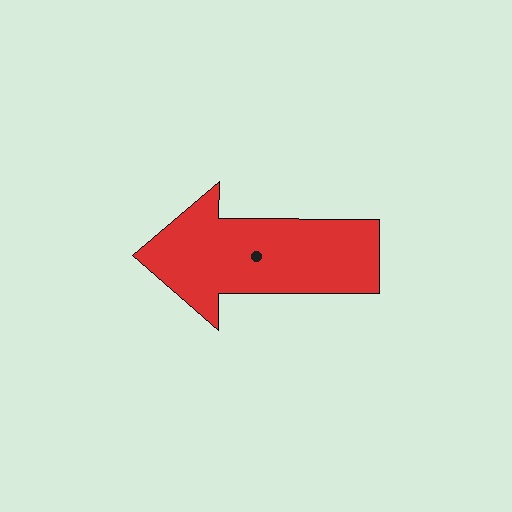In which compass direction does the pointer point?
West.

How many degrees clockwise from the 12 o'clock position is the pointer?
Approximately 270 degrees.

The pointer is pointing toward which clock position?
Roughly 9 o'clock.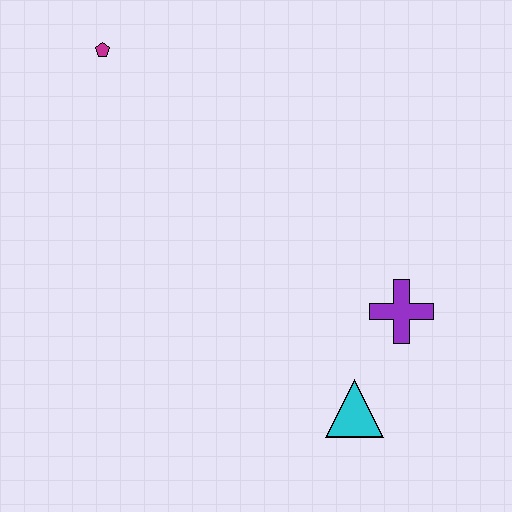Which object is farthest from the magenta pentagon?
The cyan triangle is farthest from the magenta pentagon.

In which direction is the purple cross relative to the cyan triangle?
The purple cross is above the cyan triangle.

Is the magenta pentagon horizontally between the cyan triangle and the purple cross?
No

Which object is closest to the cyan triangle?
The purple cross is closest to the cyan triangle.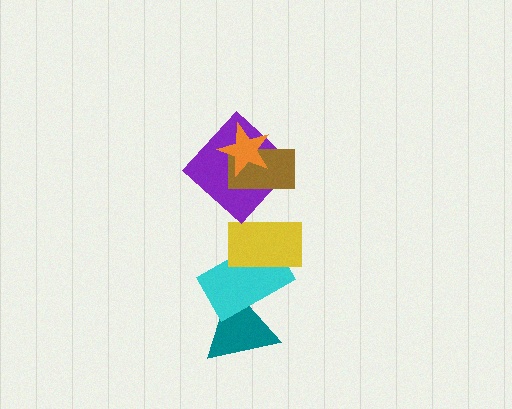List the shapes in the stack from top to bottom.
From top to bottom: the orange star, the brown rectangle, the purple diamond, the yellow rectangle, the cyan rectangle, the teal triangle.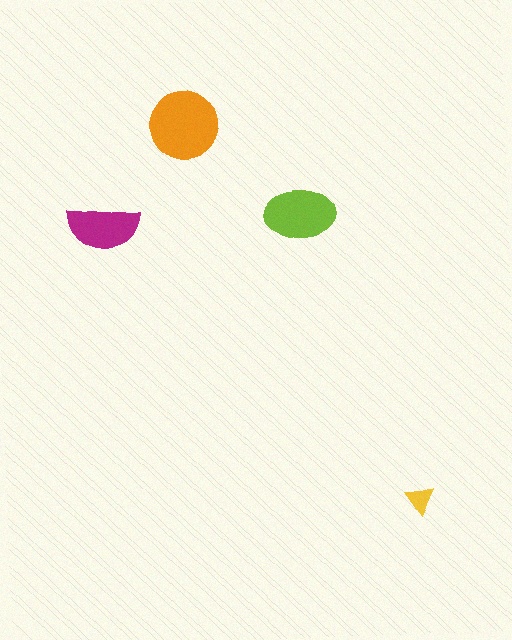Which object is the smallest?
The yellow triangle.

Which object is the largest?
The orange circle.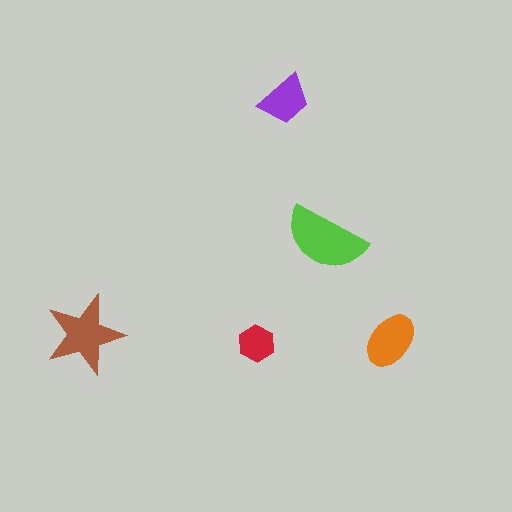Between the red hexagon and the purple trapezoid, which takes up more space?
The purple trapezoid.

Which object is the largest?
The lime semicircle.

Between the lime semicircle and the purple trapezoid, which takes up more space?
The lime semicircle.